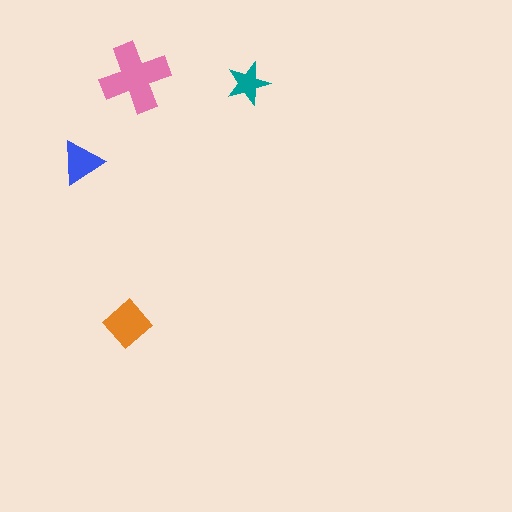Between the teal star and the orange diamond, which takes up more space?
The orange diamond.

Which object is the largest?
The pink cross.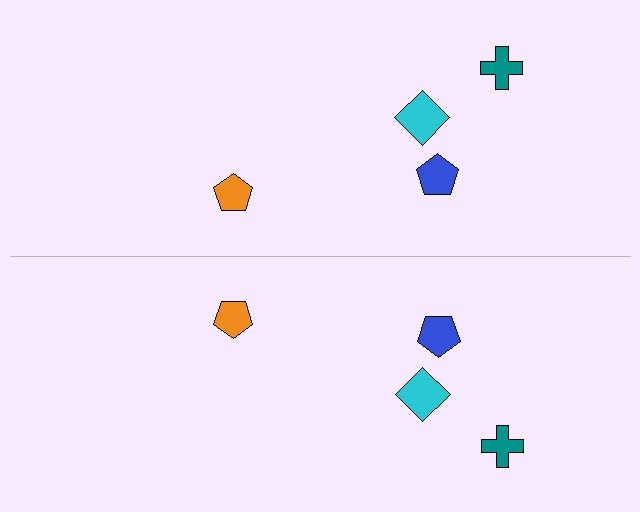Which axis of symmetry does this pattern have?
The pattern has a horizontal axis of symmetry running through the center of the image.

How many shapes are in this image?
There are 8 shapes in this image.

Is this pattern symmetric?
Yes, this pattern has bilateral (reflection) symmetry.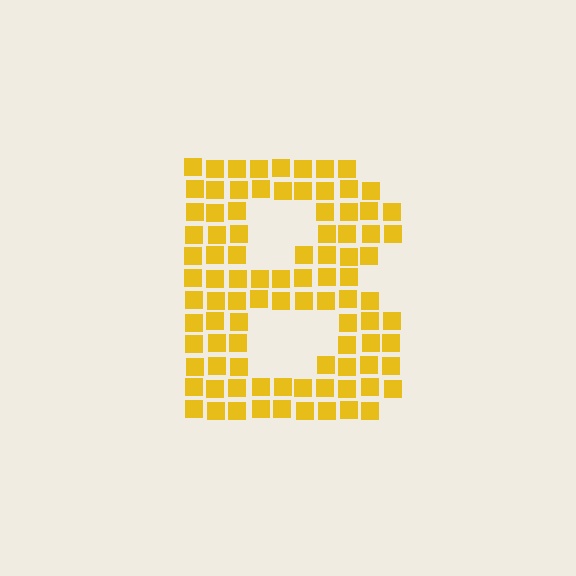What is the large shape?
The large shape is the letter B.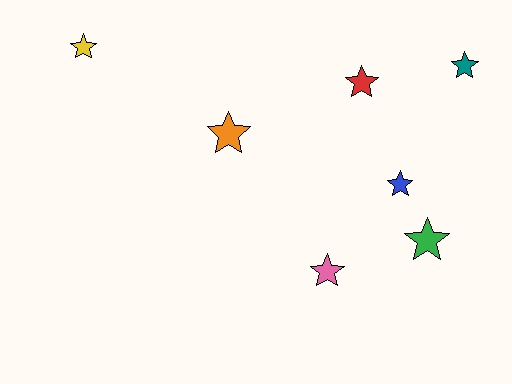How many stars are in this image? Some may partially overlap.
There are 7 stars.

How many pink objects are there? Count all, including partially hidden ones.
There is 1 pink object.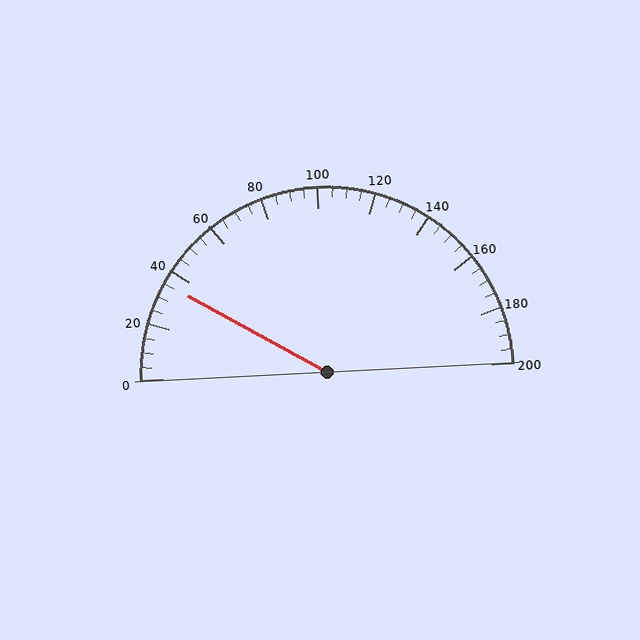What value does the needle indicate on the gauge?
The needle indicates approximately 35.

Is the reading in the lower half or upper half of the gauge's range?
The reading is in the lower half of the range (0 to 200).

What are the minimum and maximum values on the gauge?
The gauge ranges from 0 to 200.